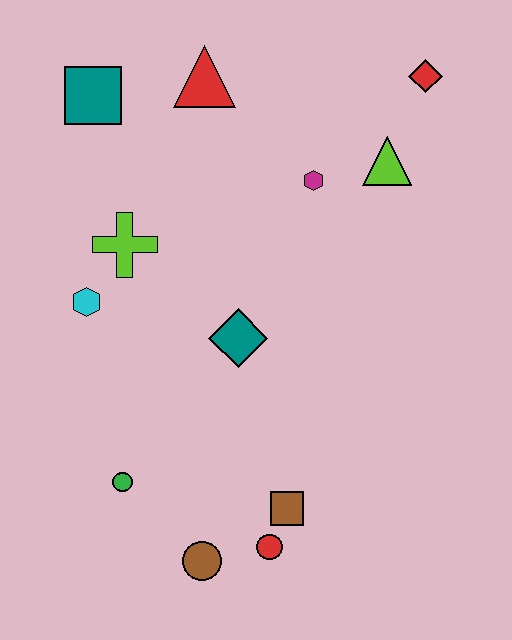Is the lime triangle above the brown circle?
Yes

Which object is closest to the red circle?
The brown square is closest to the red circle.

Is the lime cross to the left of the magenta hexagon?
Yes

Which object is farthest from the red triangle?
The brown circle is farthest from the red triangle.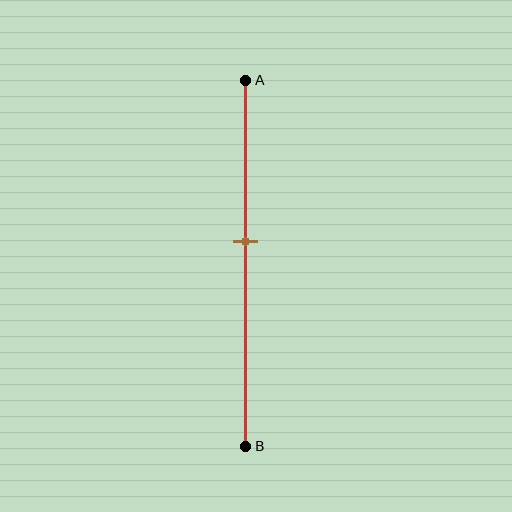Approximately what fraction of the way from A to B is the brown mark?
The brown mark is approximately 45% of the way from A to B.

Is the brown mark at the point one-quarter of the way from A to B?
No, the mark is at about 45% from A, not at the 25% one-quarter point.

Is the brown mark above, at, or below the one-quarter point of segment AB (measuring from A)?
The brown mark is below the one-quarter point of segment AB.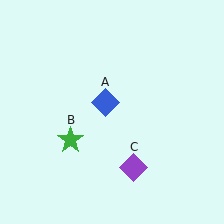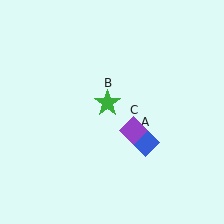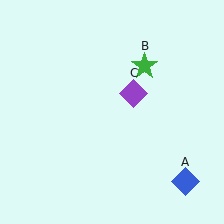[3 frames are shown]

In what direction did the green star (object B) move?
The green star (object B) moved up and to the right.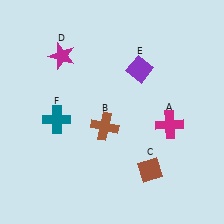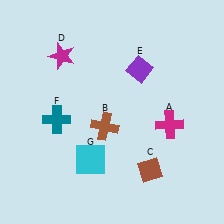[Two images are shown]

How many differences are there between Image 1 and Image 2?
There is 1 difference between the two images.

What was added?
A cyan square (G) was added in Image 2.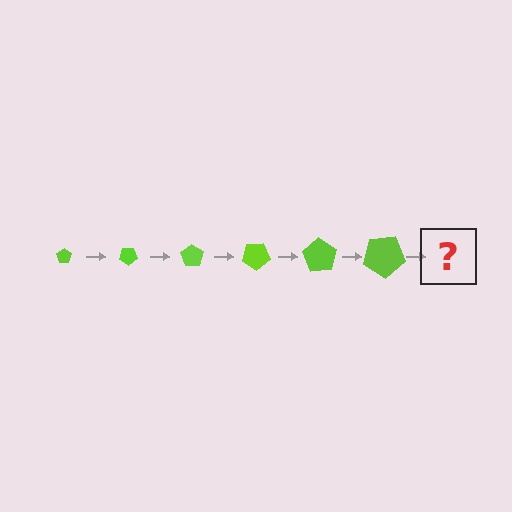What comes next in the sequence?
The next element should be a pentagon, larger than the previous one and rotated 210 degrees from the start.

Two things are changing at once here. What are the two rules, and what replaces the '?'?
The two rules are that the pentagon grows larger each step and it rotates 35 degrees each step. The '?' should be a pentagon, larger than the previous one and rotated 210 degrees from the start.